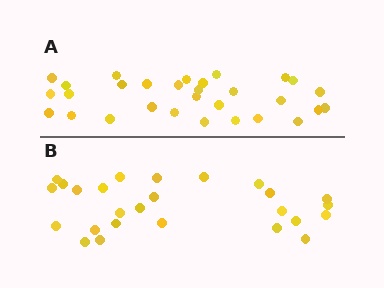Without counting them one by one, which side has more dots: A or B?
Region A (the top region) has more dots.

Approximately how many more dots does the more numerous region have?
Region A has about 4 more dots than region B.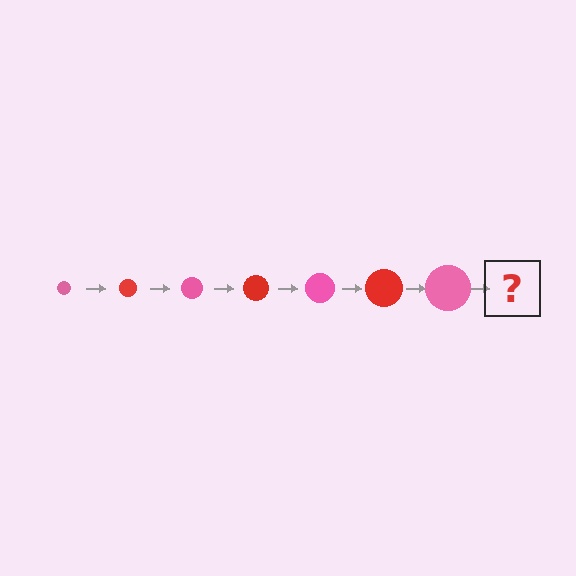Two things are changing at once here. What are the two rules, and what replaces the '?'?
The two rules are that the circle grows larger each step and the color cycles through pink and red. The '?' should be a red circle, larger than the previous one.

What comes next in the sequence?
The next element should be a red circle, larger than the previous one.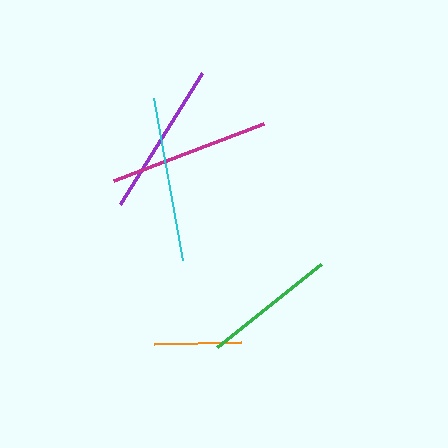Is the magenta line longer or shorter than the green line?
The magenta line is longer than the green line.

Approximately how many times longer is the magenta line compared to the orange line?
The magenta line is approximately 1.8 times the length of the orange line.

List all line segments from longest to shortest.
From longest to shortest: cyan, magenta, purple, green, orange.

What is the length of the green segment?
The green segment is approximately 132 pixels long.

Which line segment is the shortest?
The orange line is the shortest at approximately 87 pixels.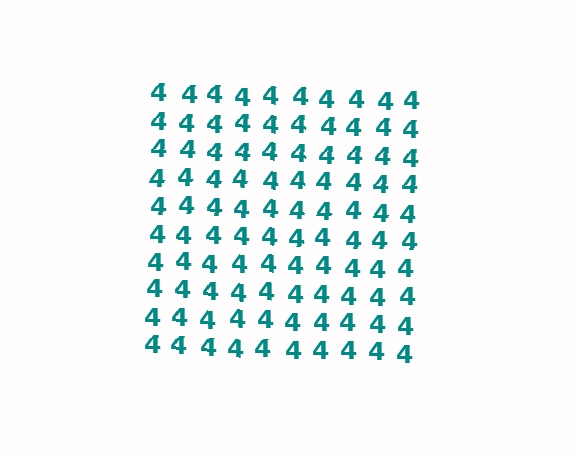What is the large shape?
The large shape is a square.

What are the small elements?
The small elements are digit 4's.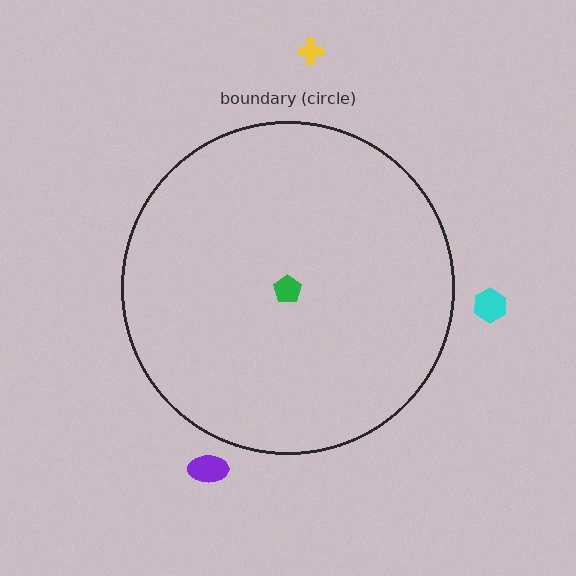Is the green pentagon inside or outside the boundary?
Inside.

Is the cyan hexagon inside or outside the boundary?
Outside.